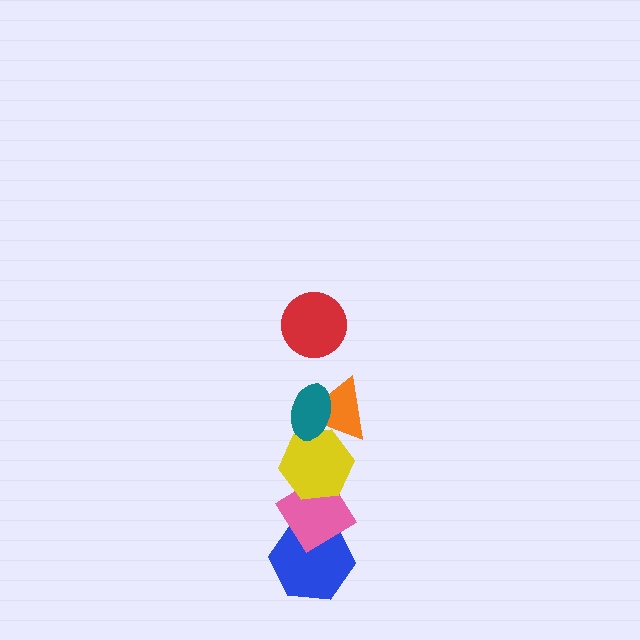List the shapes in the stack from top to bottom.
From top to bottom: the red circle, the teal ellipse, the orange triangle, the yellow hexagon, the pink diamond, the blue hexagon.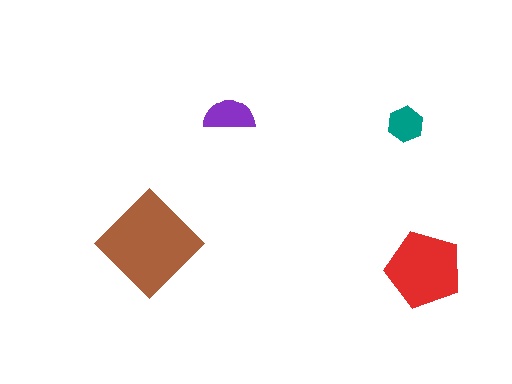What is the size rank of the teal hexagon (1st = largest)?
4th.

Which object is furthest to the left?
The brown diamond is leftmost.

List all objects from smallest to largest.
The teal hexagon, the purple semicircle, the red pentagon, the brown diamond.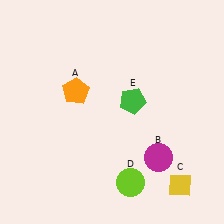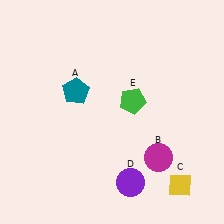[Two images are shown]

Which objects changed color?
A changed from orange to teal. D changed from lime to purple.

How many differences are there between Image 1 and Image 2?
There are 2 differences between the two images.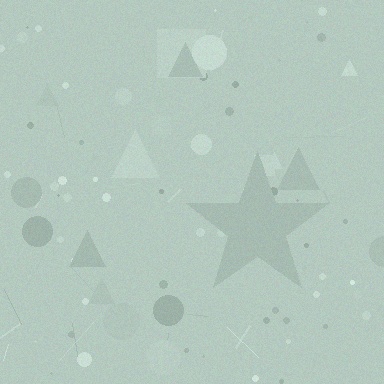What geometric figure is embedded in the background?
A star is embedded in the background.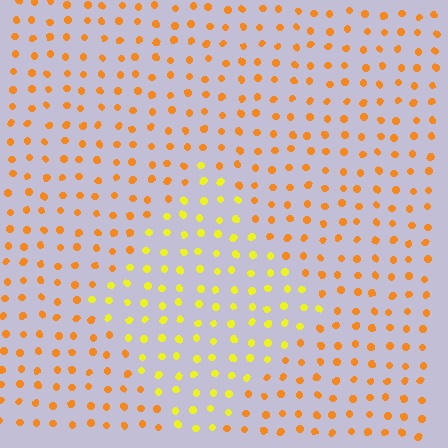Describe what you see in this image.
The image is filled with small orange elements in a uniform arrangement. A diamond-shaped region is visible where the elements are tinted to a slightly different hue, forming a subtle color boundary.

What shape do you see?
I see a diamond.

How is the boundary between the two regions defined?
The boundary is defined purely by a slight shift in hue (about 33 degrees). Spacing, size, and orientation are identical on both sides.